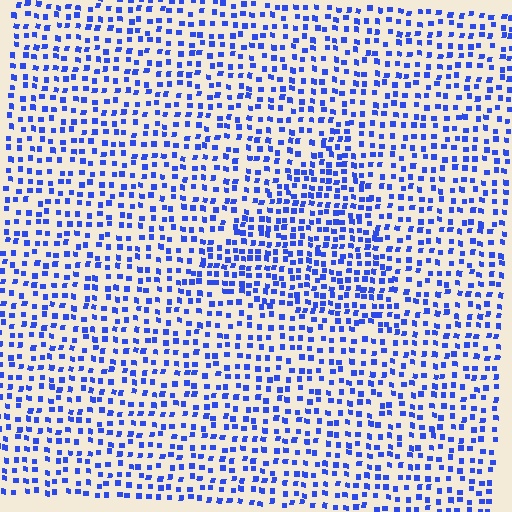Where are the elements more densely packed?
The elements are more densely packed inside the triangle boundary.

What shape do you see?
I see a triangle.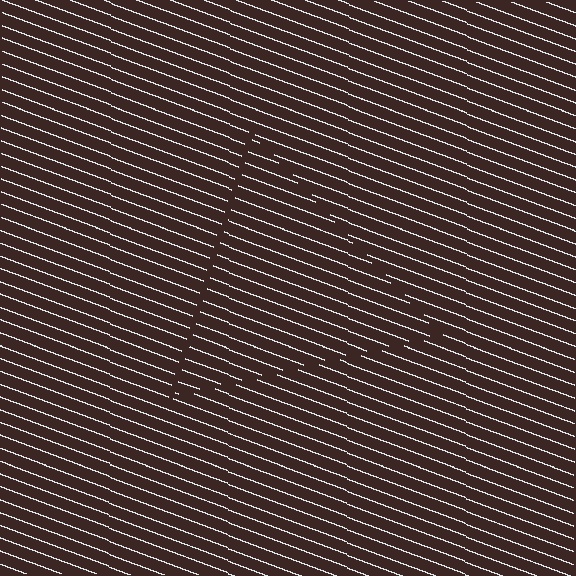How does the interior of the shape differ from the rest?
The interior of the shape contains the same grating, shifted by half a period — the contour is defined by the phase discontinuity where line-ends from the inner and outer gratings abut.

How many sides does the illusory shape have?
3 sides — the line-ends trace a triangle.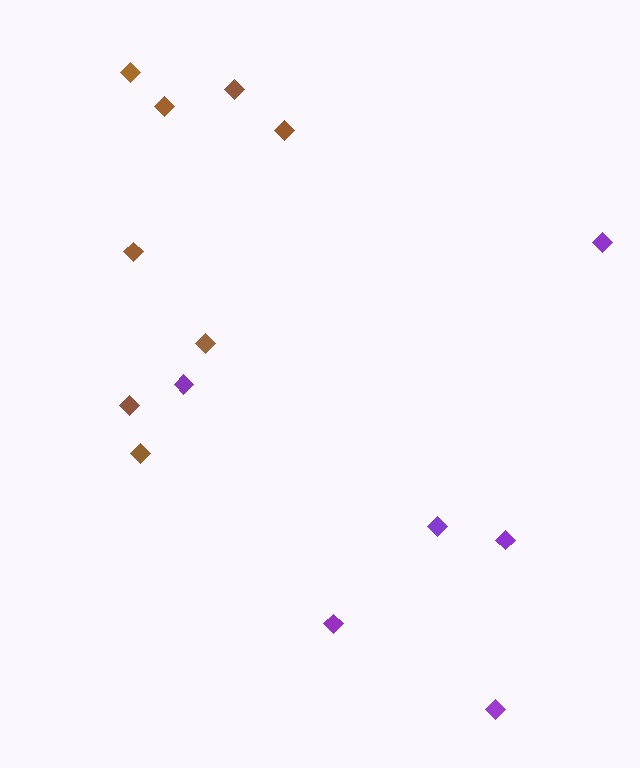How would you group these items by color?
There are 2 groups: one group of brown diamonds (8) and one group of purple diamonds (6).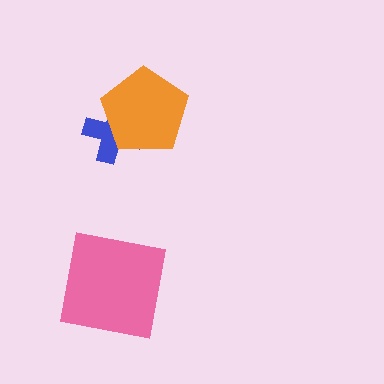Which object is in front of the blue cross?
The orange pentagon is in front of the blue cross.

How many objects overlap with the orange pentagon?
1 object overlaps with the orange pentagon.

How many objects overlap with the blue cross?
1 object overlaps with the blue cross.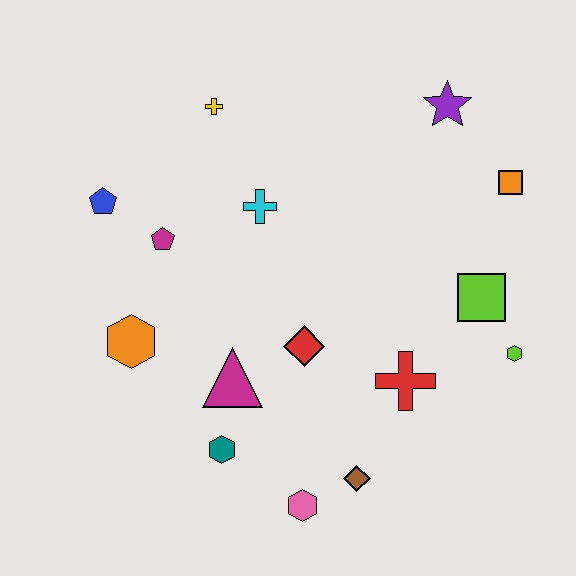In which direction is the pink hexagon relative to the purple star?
The pink hexagon is below the purple star.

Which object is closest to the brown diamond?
The pink hexagon is closest to the brown diamond.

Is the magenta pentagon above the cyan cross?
No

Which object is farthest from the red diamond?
The purple star is farthest from the red diamond.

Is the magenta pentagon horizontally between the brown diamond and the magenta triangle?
No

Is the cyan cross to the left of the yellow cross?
No